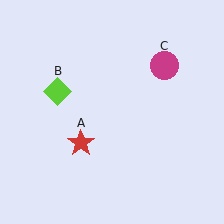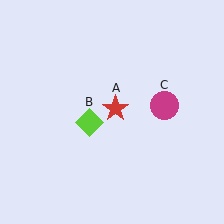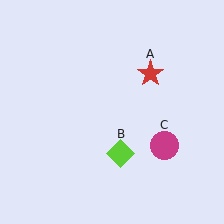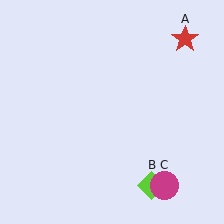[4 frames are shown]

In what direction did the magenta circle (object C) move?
The magenta circle (object C) moved down.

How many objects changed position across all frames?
3 objects changed position: red star (object A), lime diamond (object B), magenta circle (object C).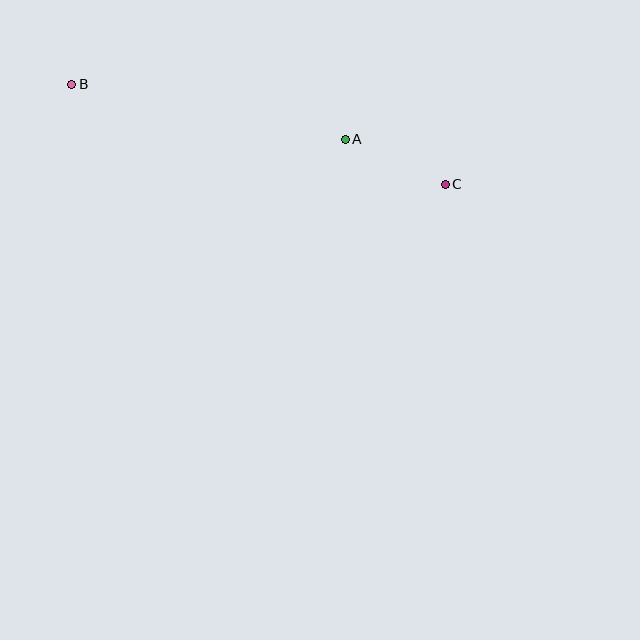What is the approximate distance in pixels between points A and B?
The distance between A and B is approximately 279 pixels.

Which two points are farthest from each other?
Points B and C are farthest from each other.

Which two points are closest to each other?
Points A and C are closest to each other.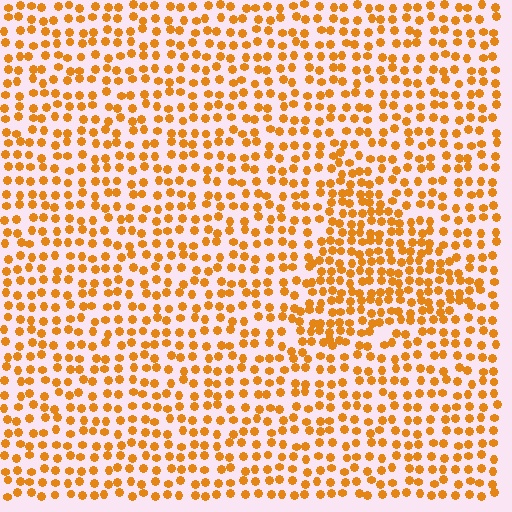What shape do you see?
I see a triangle.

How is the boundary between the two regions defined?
The boundary is defined by a change in element density (approximately 1.6x ratio). All elements are the same color, size, and shape.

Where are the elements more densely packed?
The elements are more densely packed inside the triangle boundary.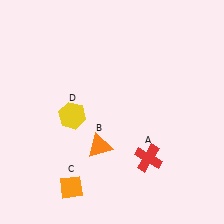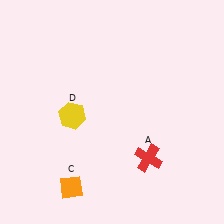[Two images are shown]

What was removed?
The orange triangle (B) was removed in Image 2.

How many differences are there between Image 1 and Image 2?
There is 1 difference between the two images.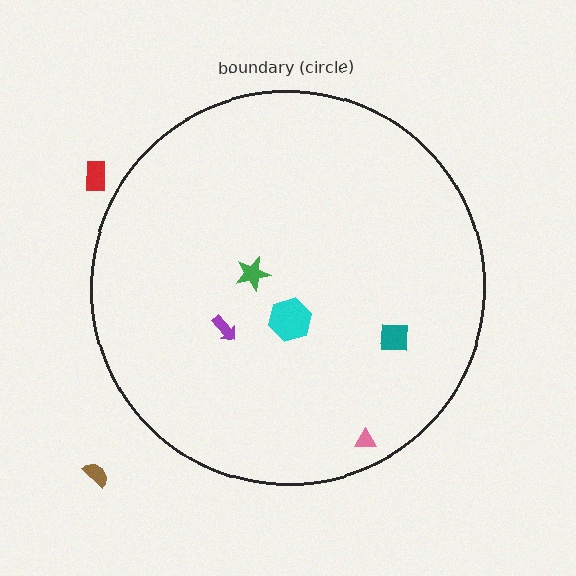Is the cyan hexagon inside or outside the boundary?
Inside.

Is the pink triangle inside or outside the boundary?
Inside.